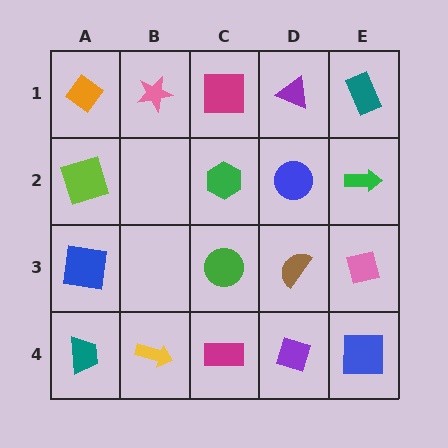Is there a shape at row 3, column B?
No, that cell is empty.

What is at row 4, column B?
A yellow arrow.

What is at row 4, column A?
A teal trapezoid.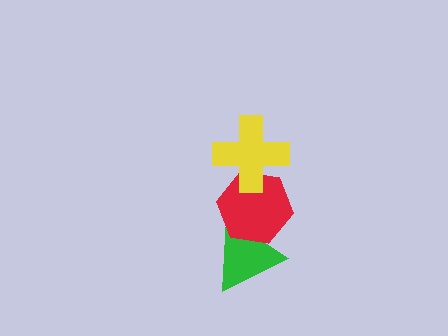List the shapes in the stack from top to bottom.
From top to bottom: the yellow cross, the red hexagon, the green triangle.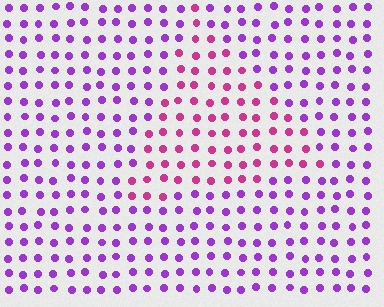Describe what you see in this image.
The image is filled with small purple elements in a uniform arrangement. A triangle-shaped region is visible where the elements are tinted to a slightly different hue, forming a subtle color boundary.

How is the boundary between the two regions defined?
The boundary is defined purely by a slight shift in hue (about 44 degrees). Spacing, size, and orientation are identical on both sides.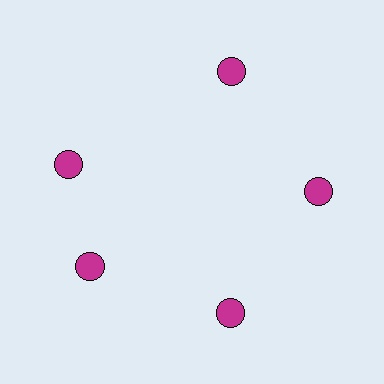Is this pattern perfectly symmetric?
No. The 5 magenta circles are arranged in a ring, but one element near the 10 o'clock position is rotated out of alignment along the ring, breaking the 5-fold rotational symmetry.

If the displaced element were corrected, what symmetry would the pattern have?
It would have 5-fold rotational symmetry — the pattern would map onto itself every 72 degrees.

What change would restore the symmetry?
The symmetry would be restored by rotating it back into even spacing with its neighbors so that all 5 circles sit at equal angles and equal distance from the center.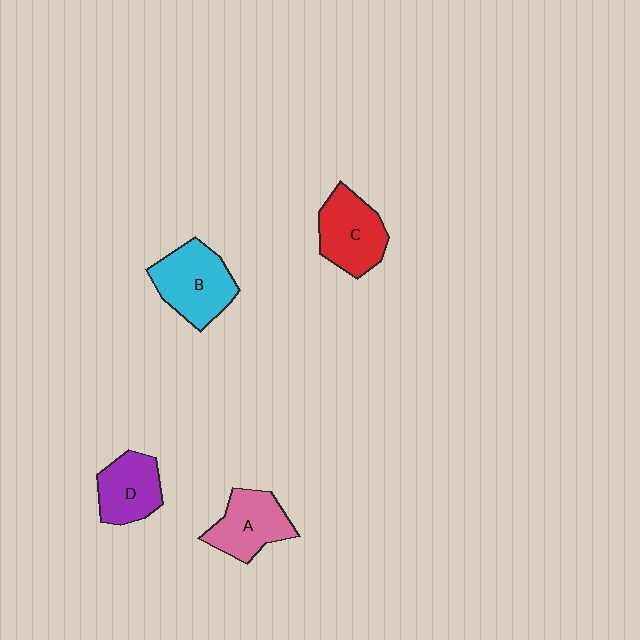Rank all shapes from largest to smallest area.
From largest to smallest: B (cyan), C (red), A (pink), D (purple).